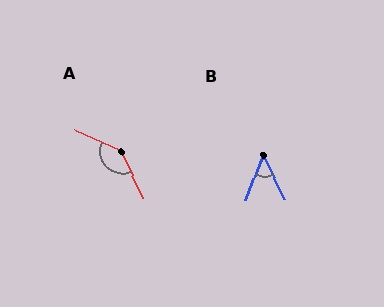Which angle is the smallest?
B, at approximately 48 degrees.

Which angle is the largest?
A, at approximately 140 degrees.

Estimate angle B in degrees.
Approximately 48 degrees.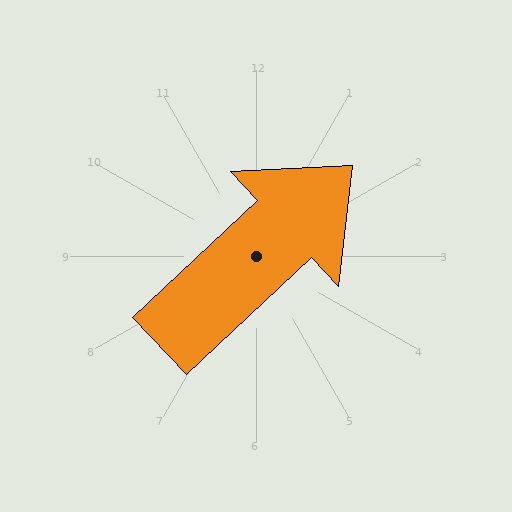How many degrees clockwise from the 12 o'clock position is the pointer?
Approximately 47 degrees.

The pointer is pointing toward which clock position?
Roughly 2 o'clock.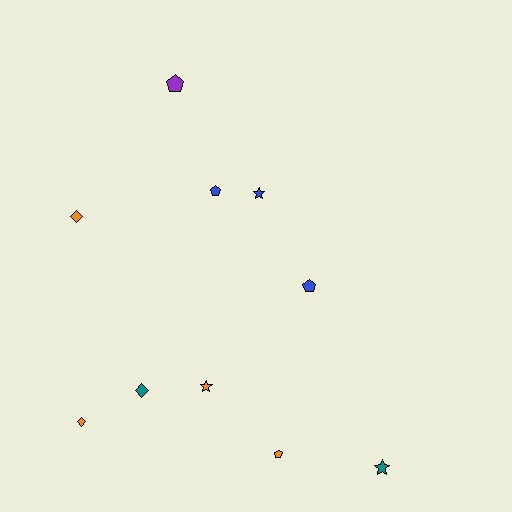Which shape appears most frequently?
Pentagon, with 4 objects.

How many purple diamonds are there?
There are no purple diamonds.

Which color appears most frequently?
Orange, with 4 objects.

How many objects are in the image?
There are 10 objects.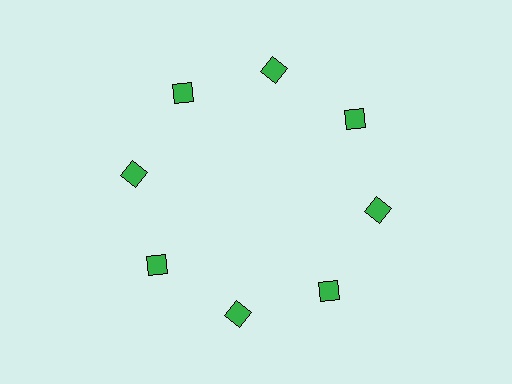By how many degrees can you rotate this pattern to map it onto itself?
The pattern maps onto itself every 45 degrees of rotation.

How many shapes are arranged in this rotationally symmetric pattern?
There are 8 shapes, arranged in 8 groups of 1.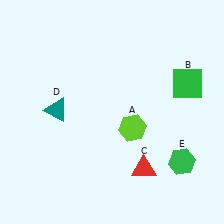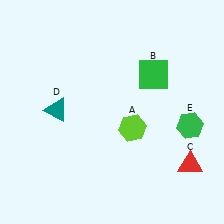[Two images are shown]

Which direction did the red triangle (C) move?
The red triangle (C) moved right.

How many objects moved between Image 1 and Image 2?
3 objects moved between the two images.